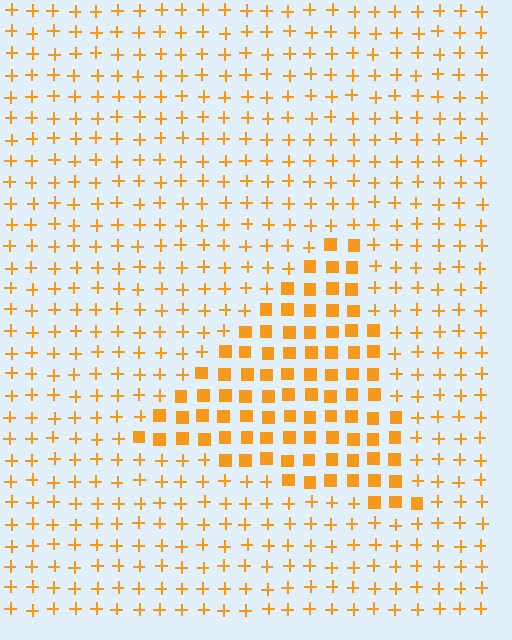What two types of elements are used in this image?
The image uses squares inside the triangle region and plus signs outside it.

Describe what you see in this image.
The image is filled with small orange elements arranged in a uniform grid. A triangle-shaped region contains squares, while the surrounding area contains plus signs. The boundary is defined purely by the change in element shape.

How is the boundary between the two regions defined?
The boundary is defined by a change in element shape: squares inside vs. plus signs outside. All elements share the same color and spacing.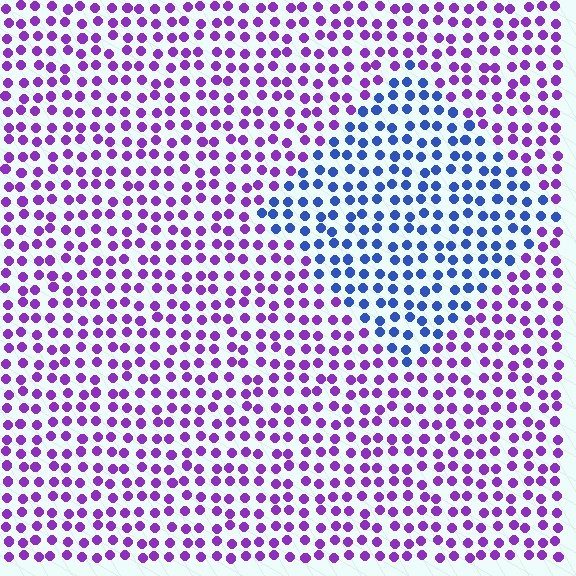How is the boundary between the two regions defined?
The boundary is defined purely by a slight shift in hue (about 55 degrees). Spacing, size, and orientation are identical on both sides.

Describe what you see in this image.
The image is filled with small purple elements in a uniform arrangement. A diamond-shaped region is visible where the elements are tinted to a slightly different hue, forming a subtle color boundary.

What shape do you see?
I see a diamond.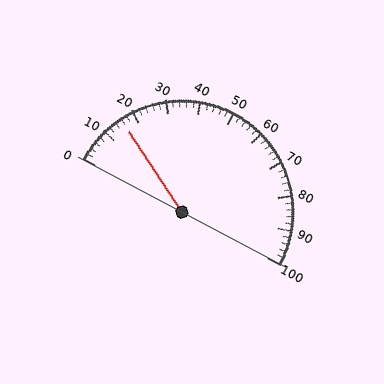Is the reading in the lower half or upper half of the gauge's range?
The reading is in the lower half of the range (0 to 100).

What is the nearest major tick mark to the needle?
The nearest major tick mark is 20.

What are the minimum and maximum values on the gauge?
The gauge ranges from 0 to 100.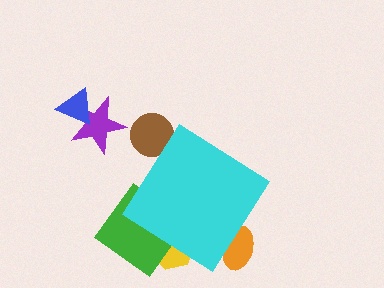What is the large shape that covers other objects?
A cyan diamond.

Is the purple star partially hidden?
No, the purple star is fully visible.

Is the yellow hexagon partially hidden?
Yes, the yellow hexagon is partially hidden behind the cyan diamond.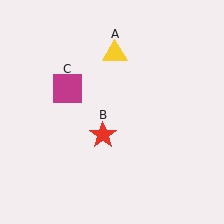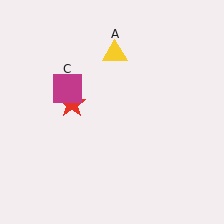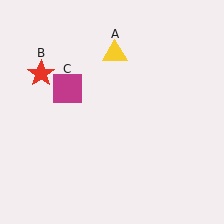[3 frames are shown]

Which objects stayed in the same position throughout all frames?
Yellow triangle (object A) and magenta square (object C) remained stationary.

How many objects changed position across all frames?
1 object changed position: red star (object B).